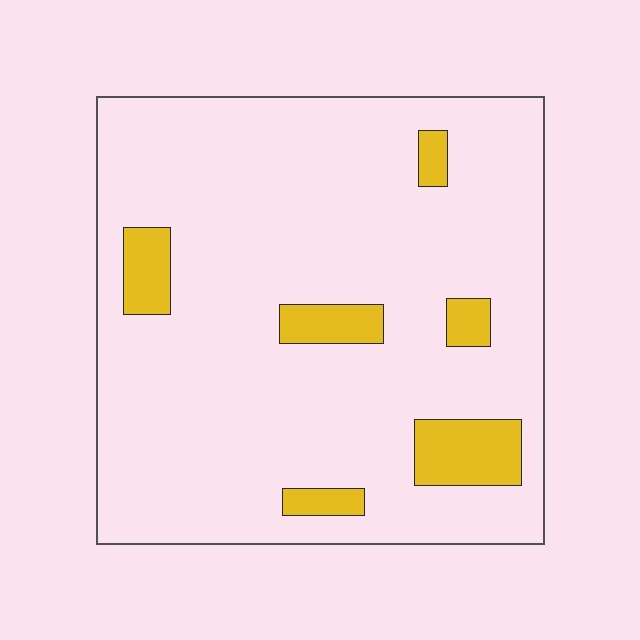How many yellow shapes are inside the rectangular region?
6.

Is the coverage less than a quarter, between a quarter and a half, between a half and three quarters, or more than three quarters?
Less than a quarter.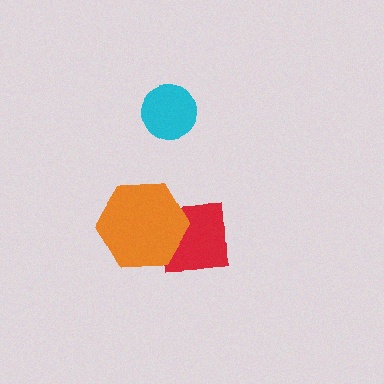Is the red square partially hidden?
Yes, it is partially covered by another shape.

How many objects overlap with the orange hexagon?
1 object overlaps with the orange hexagon.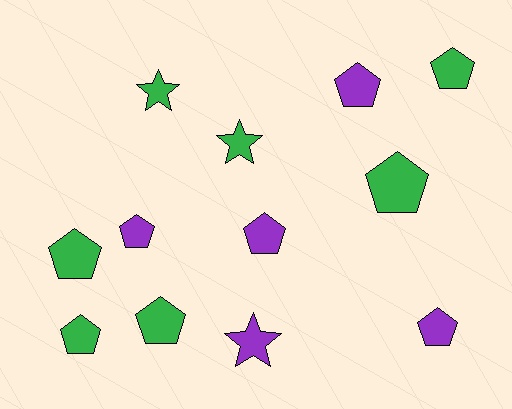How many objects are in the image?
There are 12 objects.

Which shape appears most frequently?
Pentagon, with 9 objects.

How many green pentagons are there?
There are 5 green pentagons.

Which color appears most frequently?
Green, with 7 objects.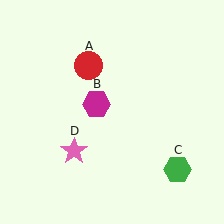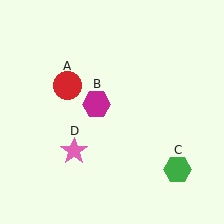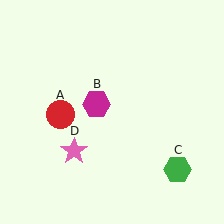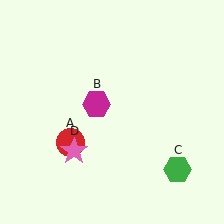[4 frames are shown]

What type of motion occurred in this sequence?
The red circle (object A) rotated counterclockwise around the center of the scene.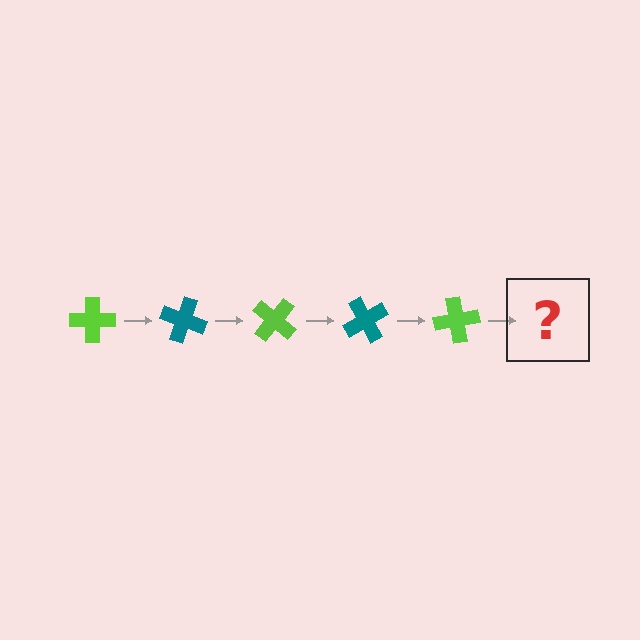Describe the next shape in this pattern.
It should be a teal cross, rotated 100 degrees from the start.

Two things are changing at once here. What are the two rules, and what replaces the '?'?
The two rules are that it rotates 20 degrees each step and the color cycles through lime and teal. The '?' should be a teal cross, rotated 100 degrees from the start.